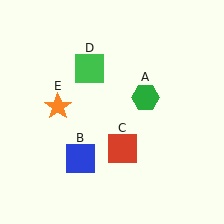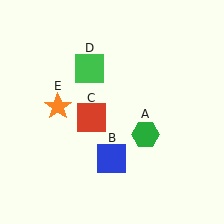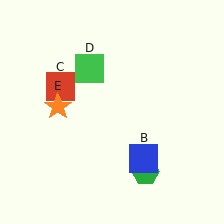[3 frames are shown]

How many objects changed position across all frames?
3 objects changed position: green hexagon (object A), blue square (object B), red square (object C).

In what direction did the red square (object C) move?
The red square (object C) moved up and to the left.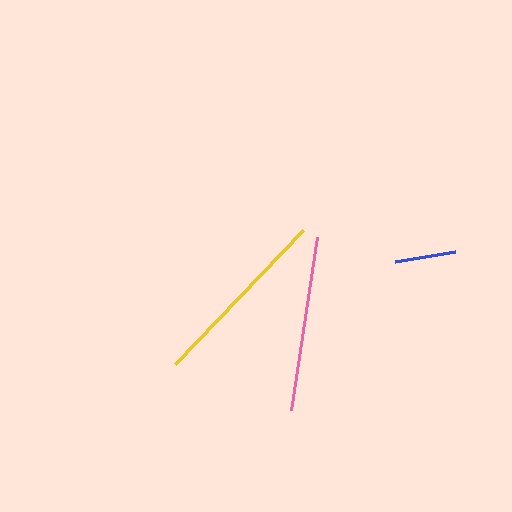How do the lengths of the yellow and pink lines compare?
The yellow and pink lines are approximately the same length.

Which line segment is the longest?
The yellow line is the longest at approximately 186 pixels.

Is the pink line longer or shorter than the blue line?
The pink line is longer than the blue line.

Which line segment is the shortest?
The blue line is the shortest at approximately 60 pixels.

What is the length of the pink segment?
The pink segment is approximately 175 pixels long.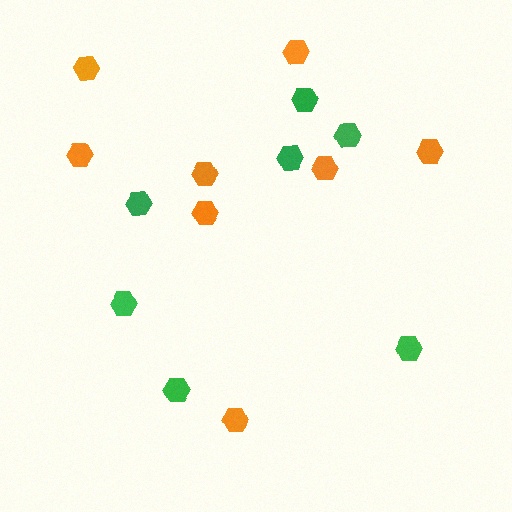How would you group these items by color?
There are 2 groups: one group of orange hexagons (8) and one group of green hexagons (7).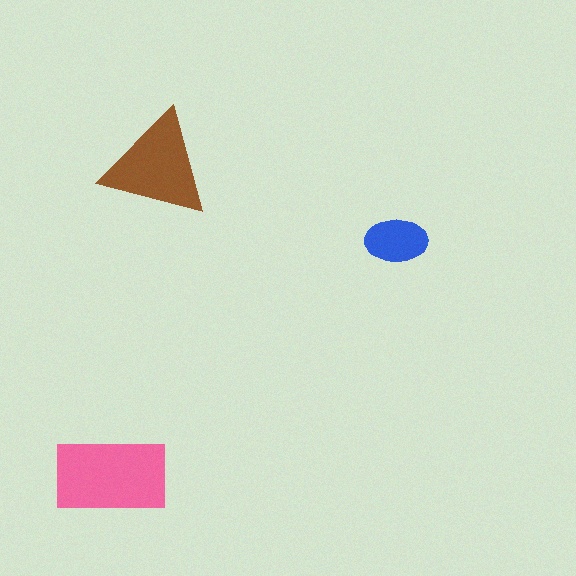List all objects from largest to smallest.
The pink rectangle, the brown triangle, the blue ellipse.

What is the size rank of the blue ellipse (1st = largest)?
3rd.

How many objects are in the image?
There are 3 objects in the image.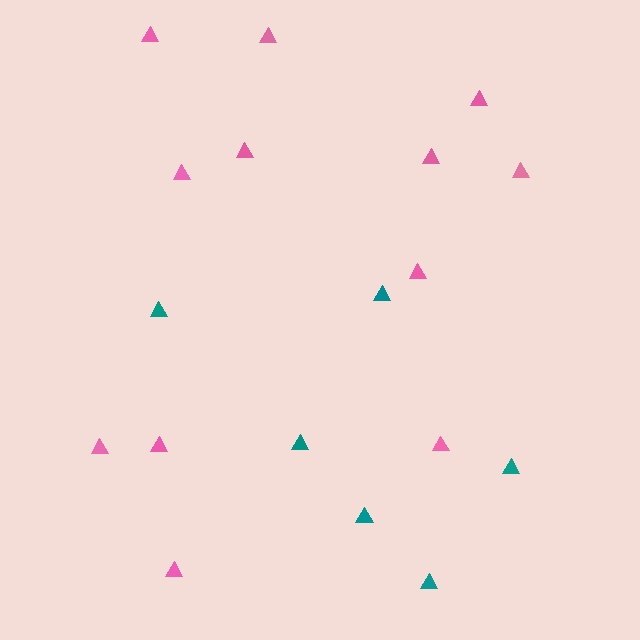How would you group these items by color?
There are 2 groups: one group of teal triangles (6) and one group of pink triangles (12).